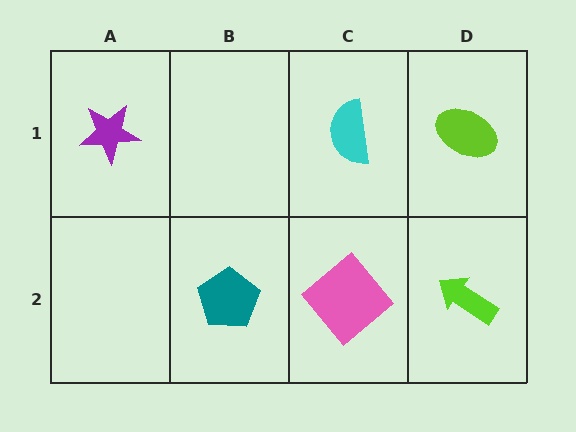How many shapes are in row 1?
3 shapes.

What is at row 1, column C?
A cyan semicircle.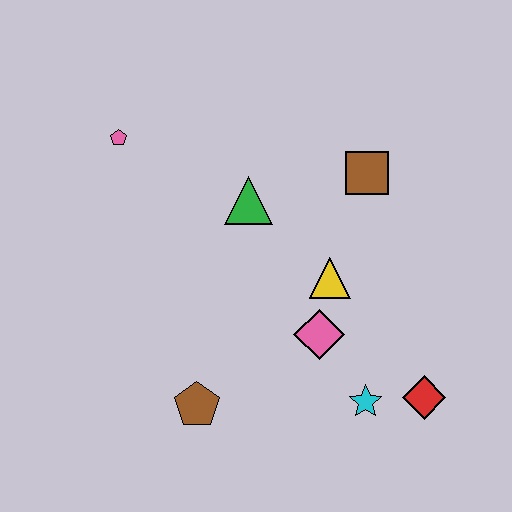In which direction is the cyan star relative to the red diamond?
The cyan star is to the left of the red diamond.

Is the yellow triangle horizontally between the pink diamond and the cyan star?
Yes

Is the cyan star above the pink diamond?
No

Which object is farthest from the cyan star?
The pink pentagon is farthest from the cyan star.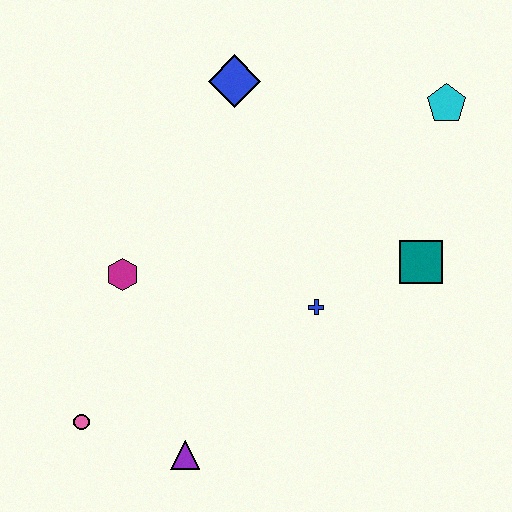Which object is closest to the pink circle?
The purple triangle is closest to the pink circle.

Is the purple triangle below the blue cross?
Yes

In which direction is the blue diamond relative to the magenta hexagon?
The blue diamond is above the magenta hexagon.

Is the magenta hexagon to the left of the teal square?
Yes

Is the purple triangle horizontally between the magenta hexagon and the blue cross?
Yes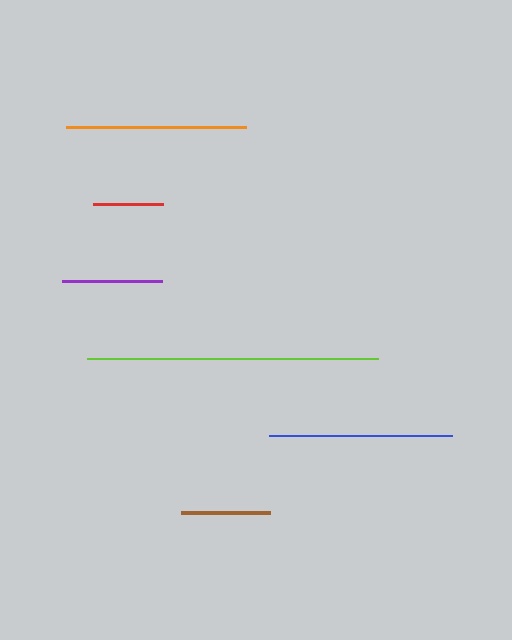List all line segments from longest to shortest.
From longest to shortest: lime, blue, orange, purple, brown, red.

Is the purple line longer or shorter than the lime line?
The lime line is longer than the purple line.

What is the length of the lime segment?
The lime segment is approximately 292 pixels long.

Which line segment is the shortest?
The red line is the shortest at approximately 70 pixels.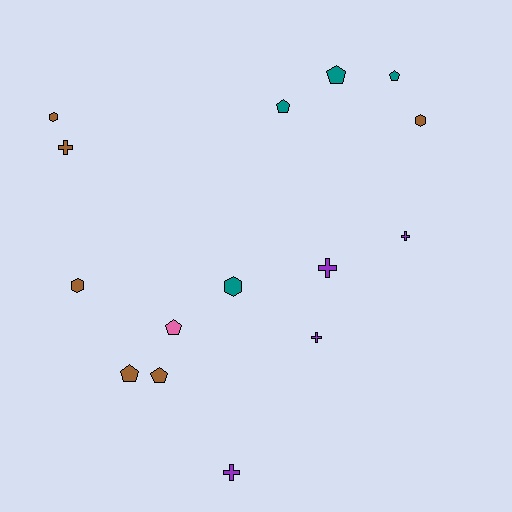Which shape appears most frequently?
Pentagon, with 6 objects.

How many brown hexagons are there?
There are 3 brown hexagons.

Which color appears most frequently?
Brown, with 6 objects.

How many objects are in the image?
There are 15 objects.